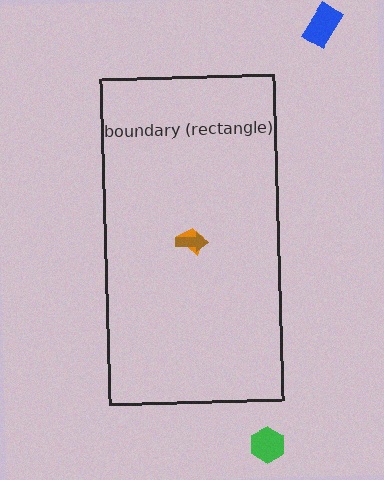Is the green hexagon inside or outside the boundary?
Outside.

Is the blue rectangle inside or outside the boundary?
Outside.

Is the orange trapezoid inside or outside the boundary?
Inside.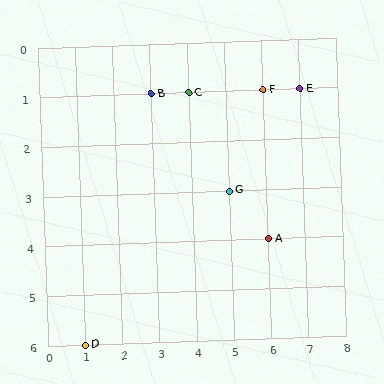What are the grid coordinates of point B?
Point B is at grid coordinates (3, 1).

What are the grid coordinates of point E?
Point E is at grid coordinates (7, 1).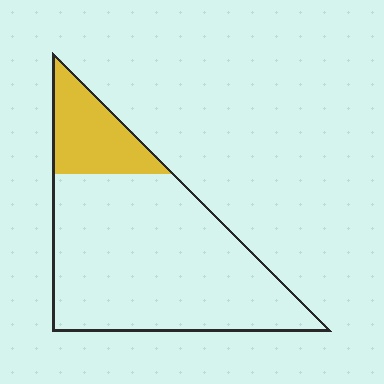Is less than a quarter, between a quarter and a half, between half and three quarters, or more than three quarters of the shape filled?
Less than a quarter.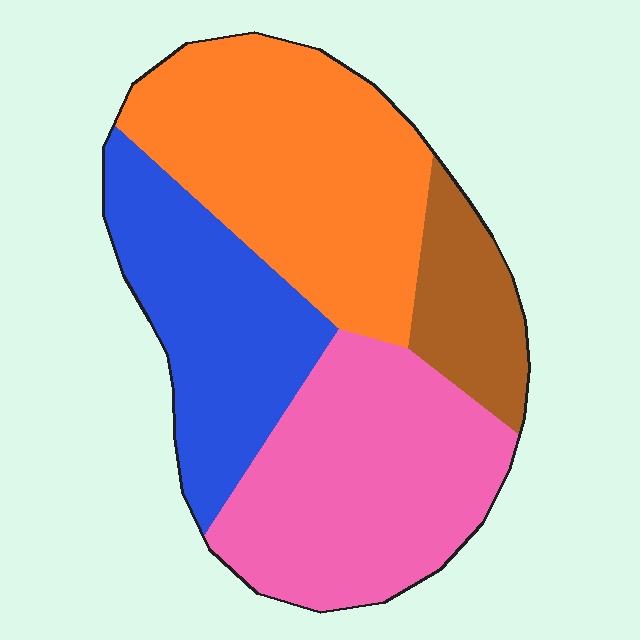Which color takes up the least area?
Brown, at roughly 10%.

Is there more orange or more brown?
Orange.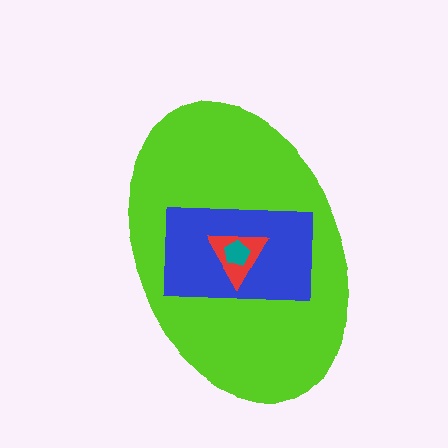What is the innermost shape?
The teal pentagon.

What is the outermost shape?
The lime ellipse.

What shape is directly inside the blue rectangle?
The red triangle.